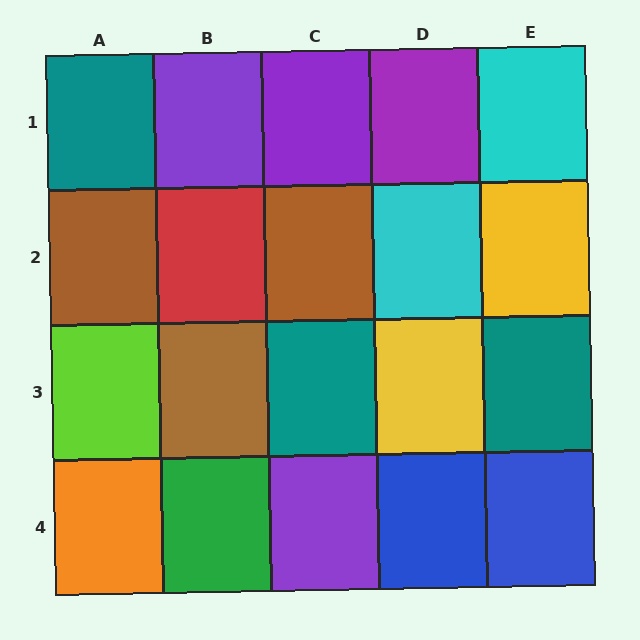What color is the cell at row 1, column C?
Purple.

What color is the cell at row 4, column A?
Orange.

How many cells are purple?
4 cells are purple.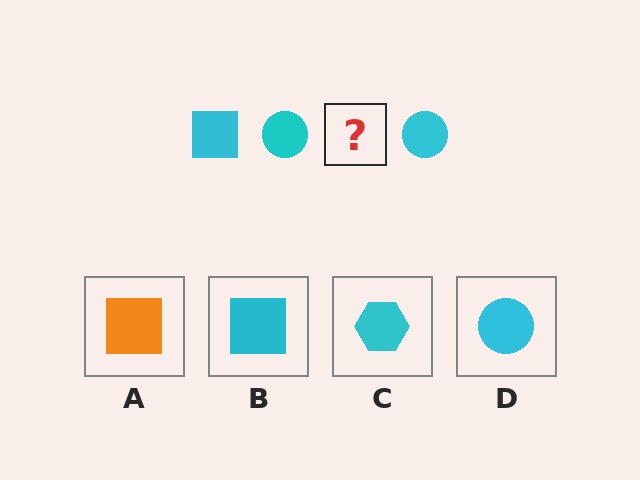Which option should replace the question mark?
Option B.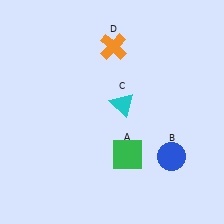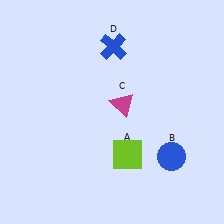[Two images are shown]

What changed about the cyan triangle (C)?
In Image 1, C is cyan. In Image 2, it changed to magenta.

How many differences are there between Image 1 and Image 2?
There are 3 differences between the two images.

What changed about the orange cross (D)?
In Image 1, D is orange. In Image 2, it changed to blue.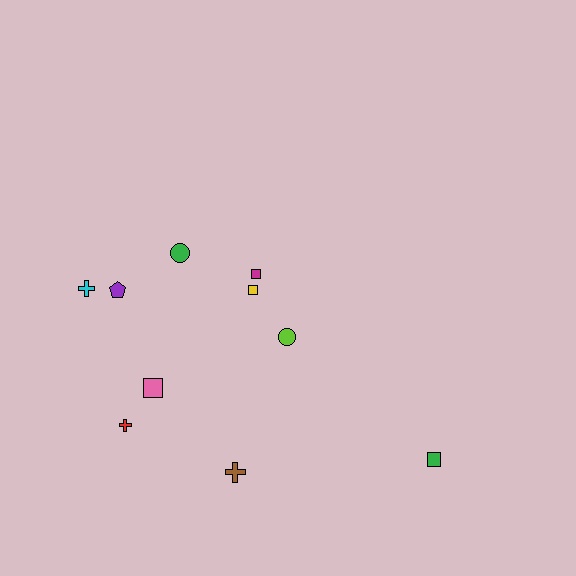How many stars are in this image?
There are no stars.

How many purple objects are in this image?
There is 1 purple object.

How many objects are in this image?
There are 10 objects.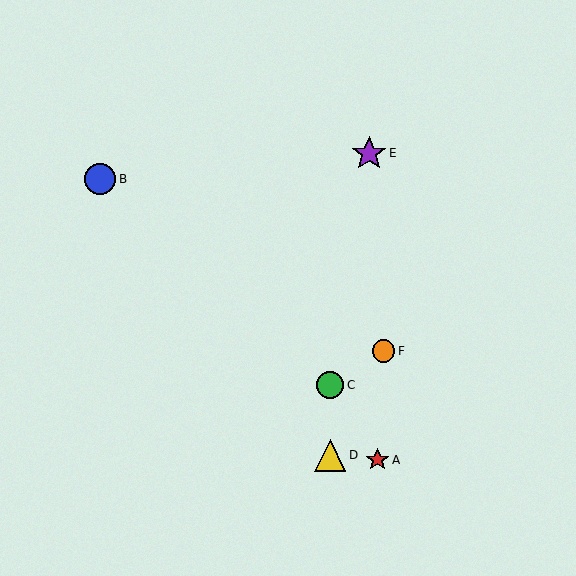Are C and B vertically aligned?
No, C is at x≈330 and B is at x≈100.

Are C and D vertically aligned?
Yes, both are at x≈330.